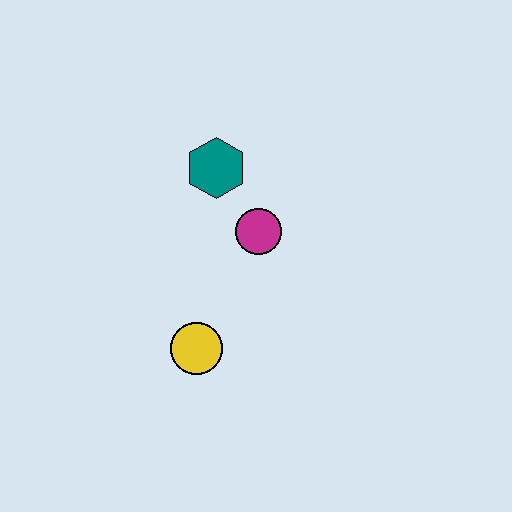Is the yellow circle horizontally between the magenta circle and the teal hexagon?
No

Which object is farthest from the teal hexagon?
The yellow circle is farthest from the teal hexagon.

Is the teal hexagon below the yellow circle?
No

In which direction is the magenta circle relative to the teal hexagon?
The magenta circle is below the teal hexagon.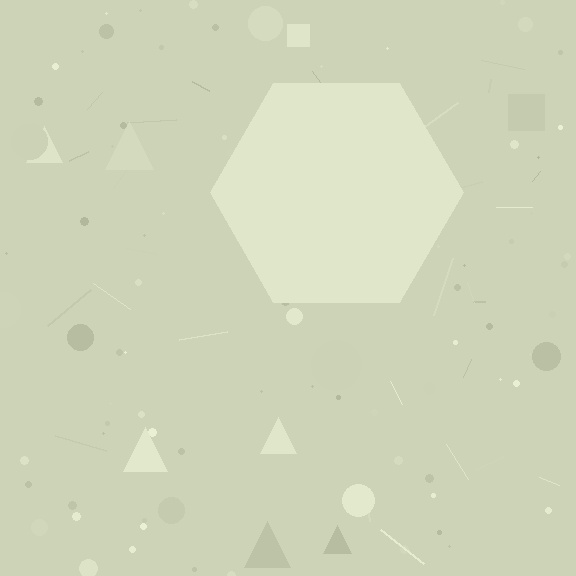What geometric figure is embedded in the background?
A hexagon is embedded in the background.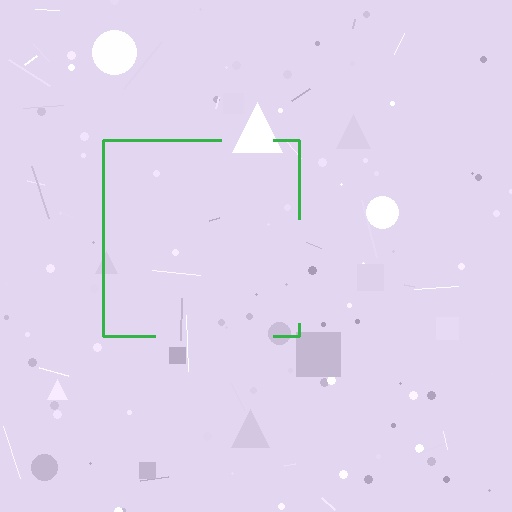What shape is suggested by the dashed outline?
The dashed outline suggests a square.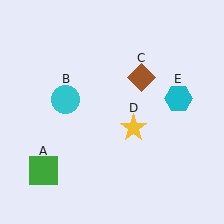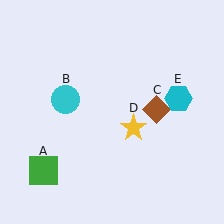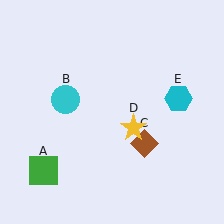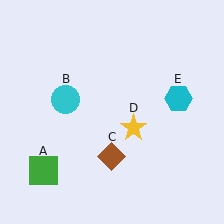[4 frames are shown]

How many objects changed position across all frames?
1 object changed position: brown diamond (object C).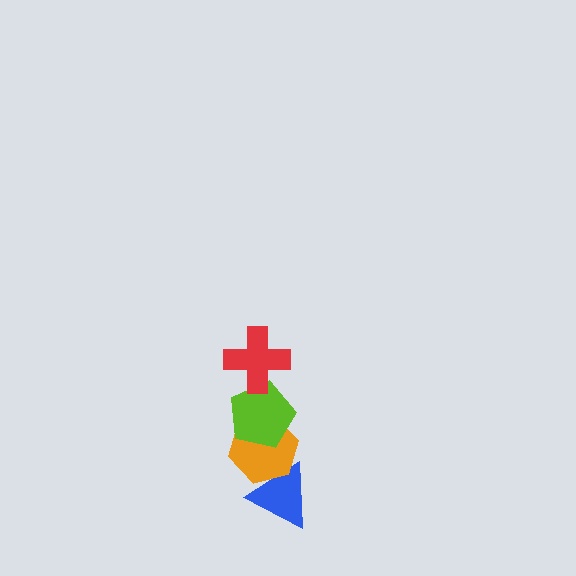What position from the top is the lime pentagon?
The lime pentagon is 2nd from the top.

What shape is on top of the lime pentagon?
The red cross is on top of the lime pentagon.